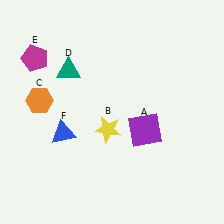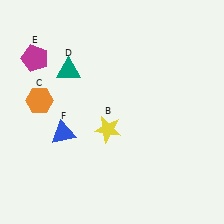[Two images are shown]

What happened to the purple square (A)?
The purple square (A) was removed in Image 2. It was in the bottom-right area of Image 1.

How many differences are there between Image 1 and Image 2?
There is 1 difference between the two images.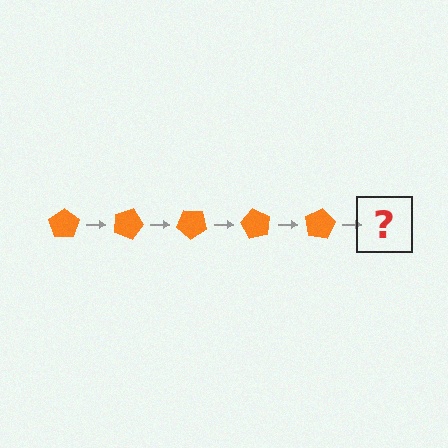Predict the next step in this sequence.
The next step is an orange pentagon rotated 100 degrees.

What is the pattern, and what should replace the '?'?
The pattern is that the pentagon rotates 20 degrees each step. The '?' should be an orange pentagon rotated 100 degrees.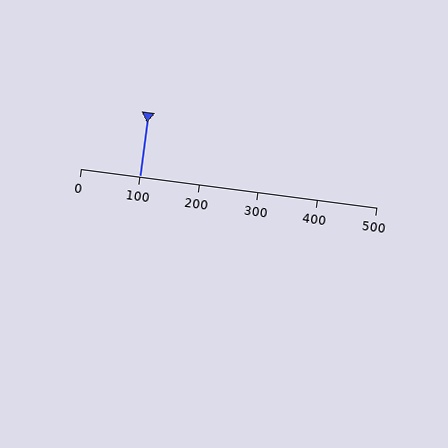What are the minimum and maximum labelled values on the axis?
The axis runs from 0 to 500.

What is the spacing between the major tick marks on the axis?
The major ticks are spaced 100 apart.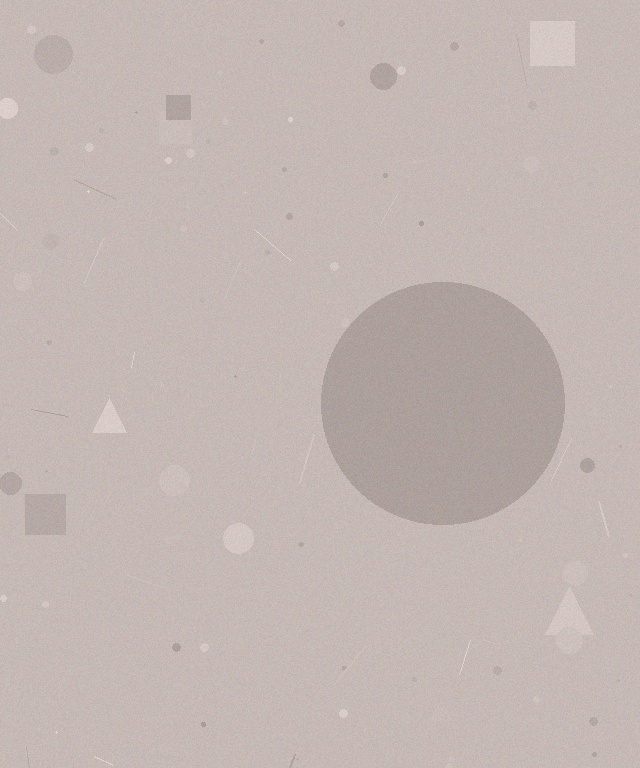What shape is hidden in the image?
A circle is hidden in the image.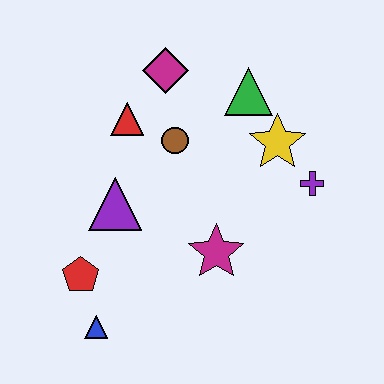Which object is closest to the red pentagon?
The blue triangle is closest to the red pentagon.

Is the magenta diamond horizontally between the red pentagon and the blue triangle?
No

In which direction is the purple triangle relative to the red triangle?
The purple triangle is below the red triangle.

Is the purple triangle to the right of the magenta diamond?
No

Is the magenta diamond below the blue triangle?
No